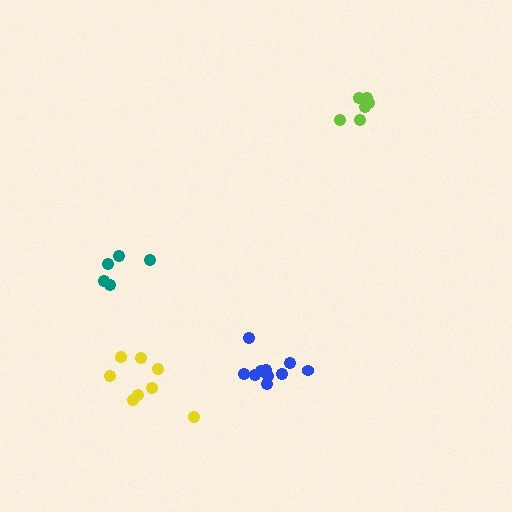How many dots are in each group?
Group 1: 8 dots, Group 2: 5 dots, Group 3: 10 dots, Group 4: 6 dots (29 total).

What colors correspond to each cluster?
The clusters are colored: yellow, teal, blue, lime.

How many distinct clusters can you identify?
There are 4 distinct clusters.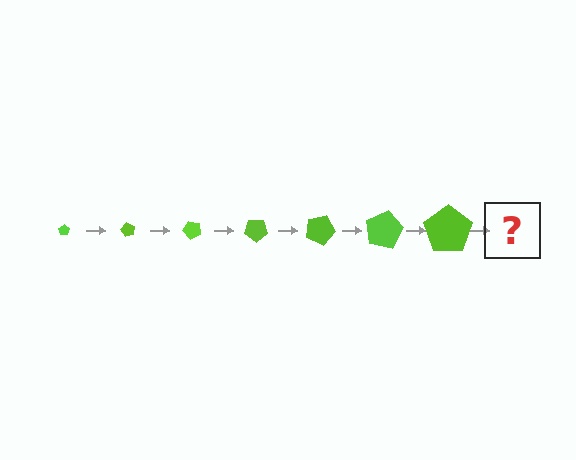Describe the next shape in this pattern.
It should be a pentagon, larger than the previous one and rotated 420 degrees from the start.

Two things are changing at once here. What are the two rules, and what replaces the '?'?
The two rules are that the pentagon grows larger each step and it rotates 60 degrees each step. The '?' should be a pentagon, larger than the previous one and rotated 420 degrees from the start.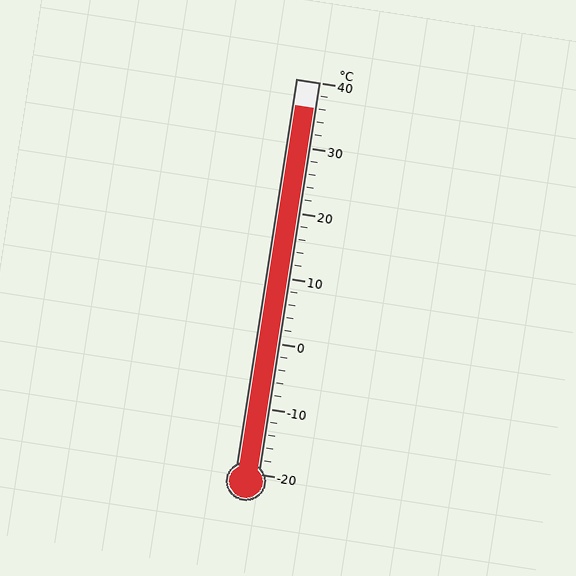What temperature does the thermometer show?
The thermometer shows approximately 36°C.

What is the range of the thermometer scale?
The thermometer scale ranges from -20°C to 40°C.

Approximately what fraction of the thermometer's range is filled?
The thermometer is filled to approximately 95% of its range.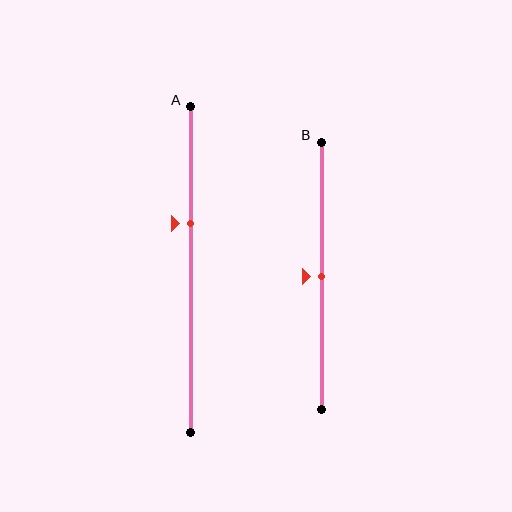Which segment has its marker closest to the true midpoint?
Segment B has its marker closest to the true midpoint.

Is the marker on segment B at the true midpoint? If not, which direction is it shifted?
Yes, the marker on segment B is at the true midpoint.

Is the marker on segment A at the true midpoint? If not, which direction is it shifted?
No, the marker on segment A is shifted upward by about 14% of the segment length.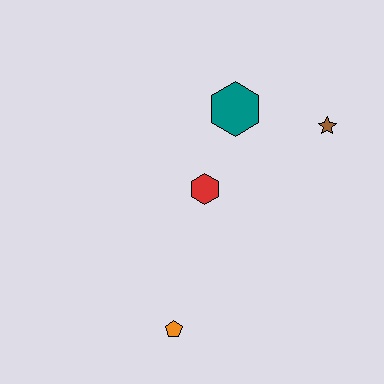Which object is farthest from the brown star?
The orange pentagon is farthest from the brown star.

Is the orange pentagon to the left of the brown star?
Yes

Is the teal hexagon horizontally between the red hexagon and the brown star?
Yes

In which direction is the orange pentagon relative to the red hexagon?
The orange pentagon is below the red hexagon.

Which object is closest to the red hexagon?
The teal hexagon is closest to the red hexagon.